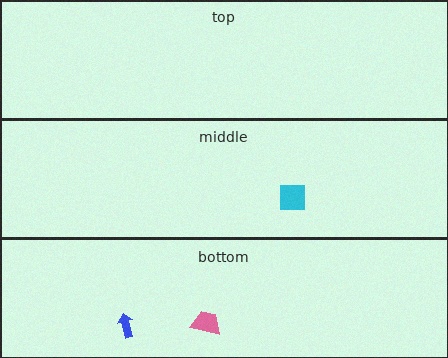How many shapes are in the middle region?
1.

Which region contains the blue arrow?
The bottom region.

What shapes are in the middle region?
The cyan square.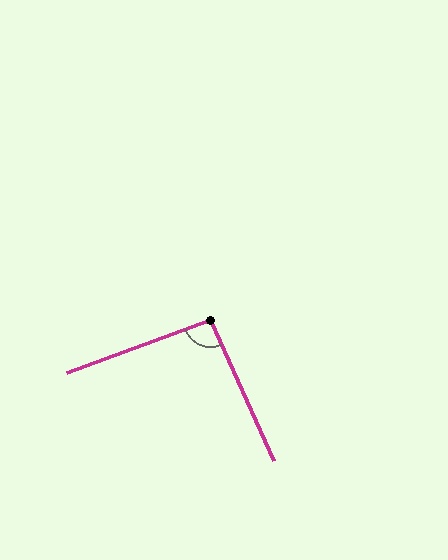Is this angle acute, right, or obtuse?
It is approximately a right angle.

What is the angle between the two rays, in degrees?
Approximately 94 degrees.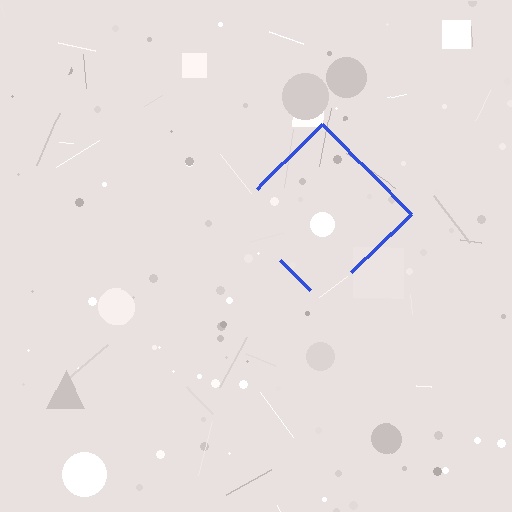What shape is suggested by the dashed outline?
The dashed outline suggests a diamond.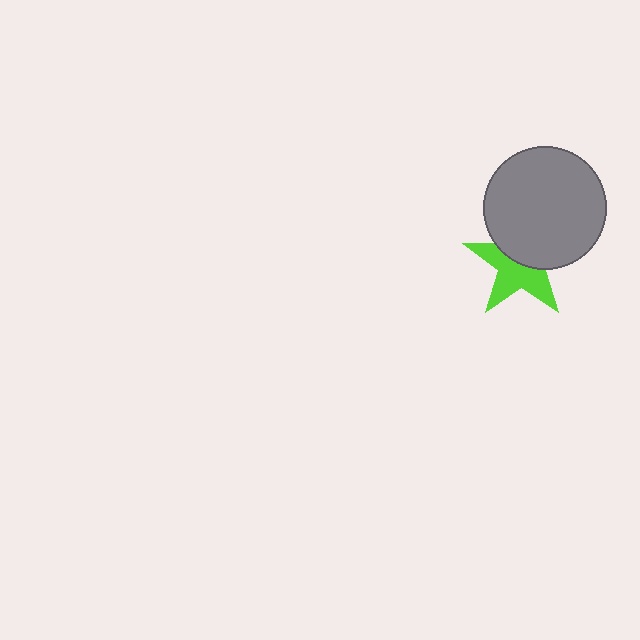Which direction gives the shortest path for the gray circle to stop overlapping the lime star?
Moving up gives the shortest separation.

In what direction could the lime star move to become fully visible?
The lime star could move down. That would shift it out from behind the gray circle entirely.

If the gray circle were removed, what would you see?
You would see the complete lime star.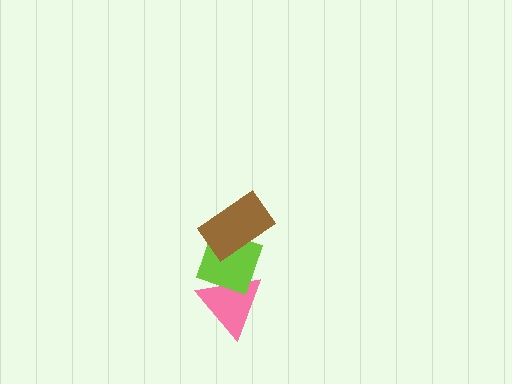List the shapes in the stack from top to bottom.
From top to bottom: the brown rectangle, the lime diamond, the pink triangle.